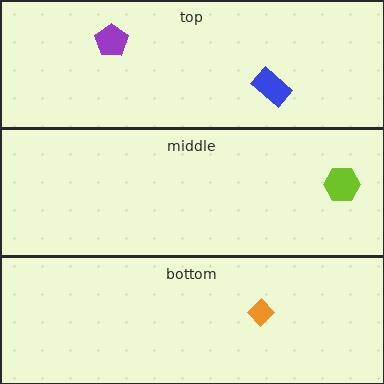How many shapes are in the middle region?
1.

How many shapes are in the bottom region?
1.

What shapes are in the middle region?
The lime hexagon.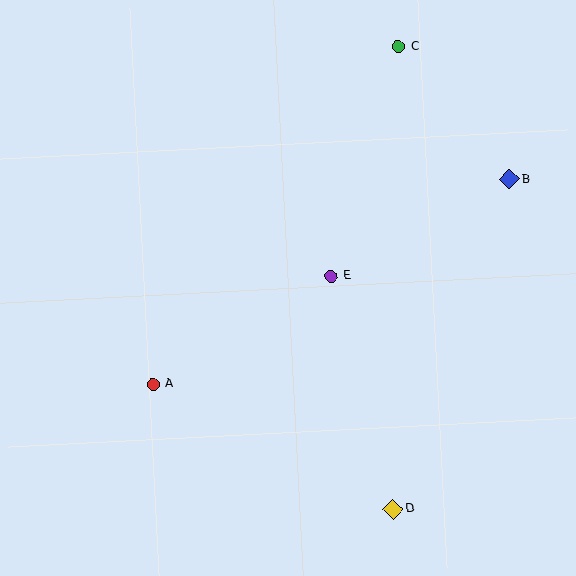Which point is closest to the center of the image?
Point E at (331, 276) is closest to the center.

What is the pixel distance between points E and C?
The distance between E and C is 239 pixels.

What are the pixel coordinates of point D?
Point D is at (393, 509).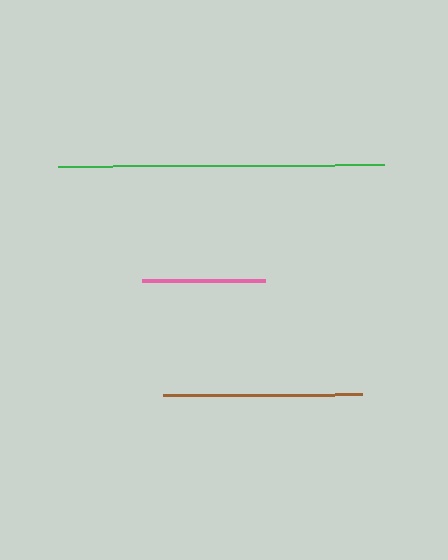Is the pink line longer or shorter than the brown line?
The brown line is longer than the pink line.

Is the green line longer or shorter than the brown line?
The green line is longer than the brown line.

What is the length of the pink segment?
The pink segment is approximately 123 pixels long.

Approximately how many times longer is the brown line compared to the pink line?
The brown line is approximately 1.6 times the length of the pink line.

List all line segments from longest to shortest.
From longest to shortest: green, brown, pink.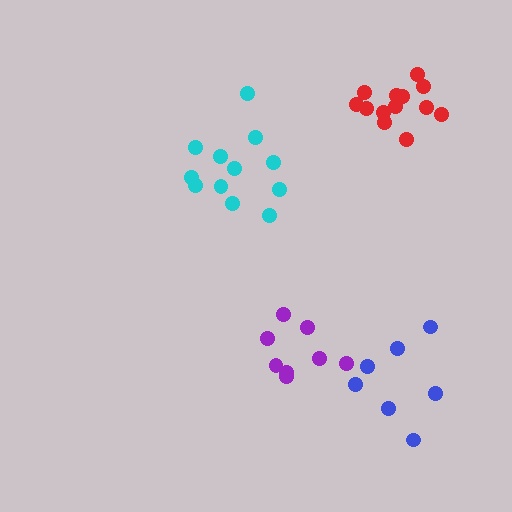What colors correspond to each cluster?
The clusters are colored: cyan, purple, blue, red.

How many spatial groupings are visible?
There are 4 spatial groupings.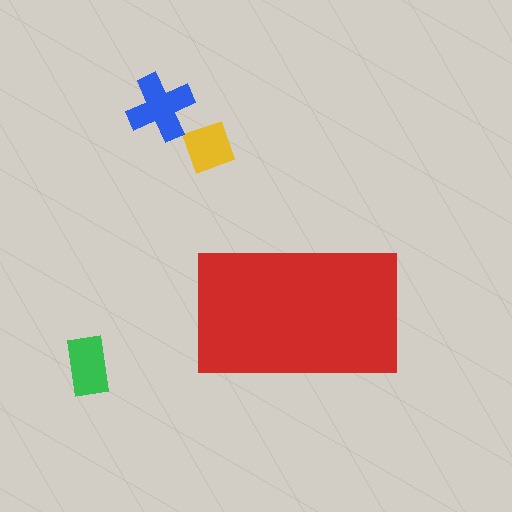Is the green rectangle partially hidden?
No, the green rectangle is fully visible.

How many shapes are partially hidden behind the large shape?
0 shapes are partially hidden.